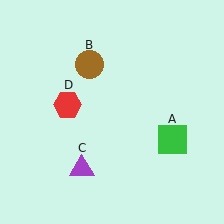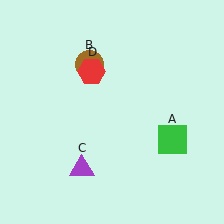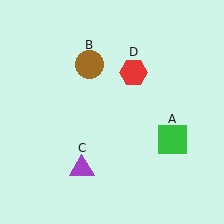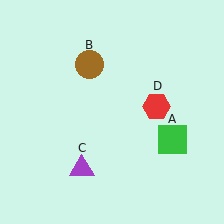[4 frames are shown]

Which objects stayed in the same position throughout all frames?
Green square (object A) and brown circle (object B) and purple triangle (object C) remained stationary.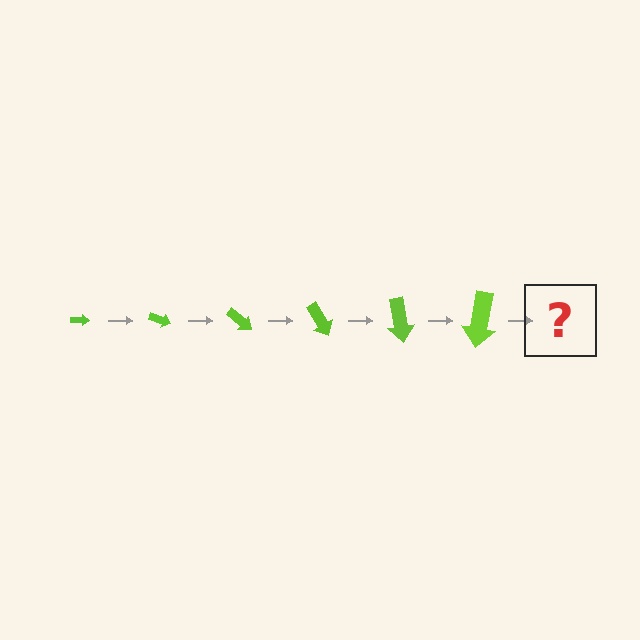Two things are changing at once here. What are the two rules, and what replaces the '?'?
The two rules are that the arrow grows larger each step and it rotates 20 degrees each step. The '?' should be an arrow, larger than the previous one and rotated 120 degrees from the start.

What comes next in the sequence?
The next element should be an arrow, larger than the previous one and rotated 120 degrees from the start.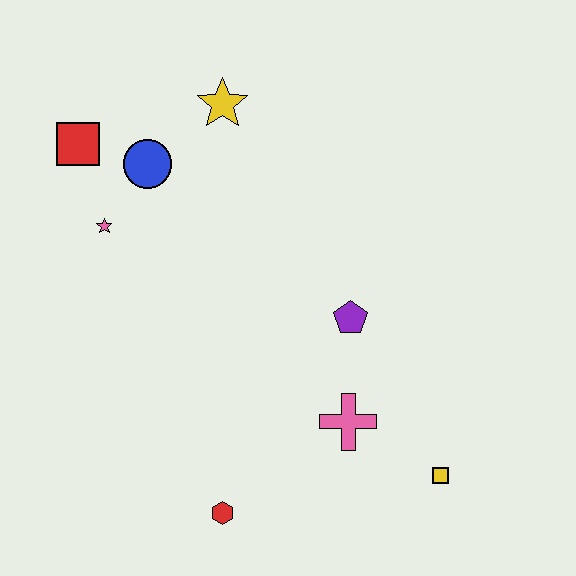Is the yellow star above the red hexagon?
Yes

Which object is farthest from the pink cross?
The red square is farthest from the pink cross.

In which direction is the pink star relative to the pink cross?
The pink star is to the left of the pink cross.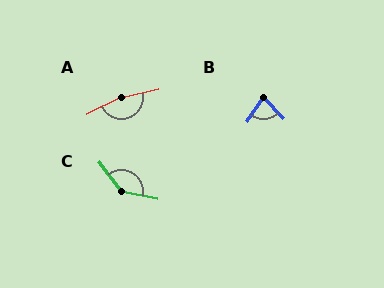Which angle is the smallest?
B, at approximately 79 degrees.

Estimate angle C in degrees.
Approximately 139 degrees.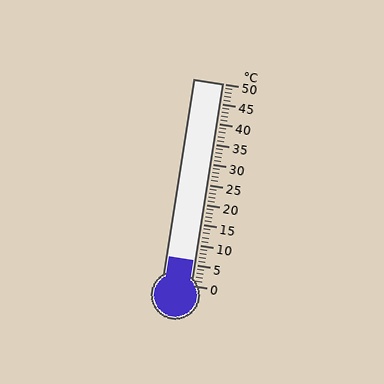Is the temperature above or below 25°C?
The temperature is below 25°C.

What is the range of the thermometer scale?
The thermometer scale ranges from 0°C to 50°C.